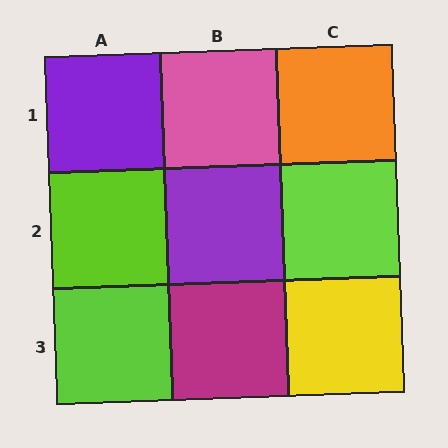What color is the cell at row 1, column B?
Pink.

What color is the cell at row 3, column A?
Lime.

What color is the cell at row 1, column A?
Purple.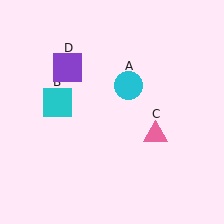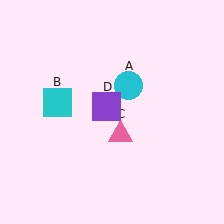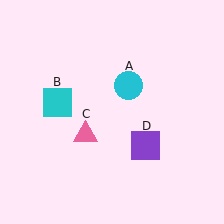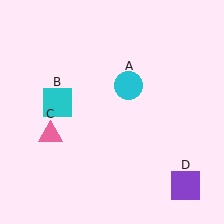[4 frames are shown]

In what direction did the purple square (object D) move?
The purple square (object D) moved down and to the right.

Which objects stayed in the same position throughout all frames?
Cyan circle (object A) and cyan square (object B) remained stationary.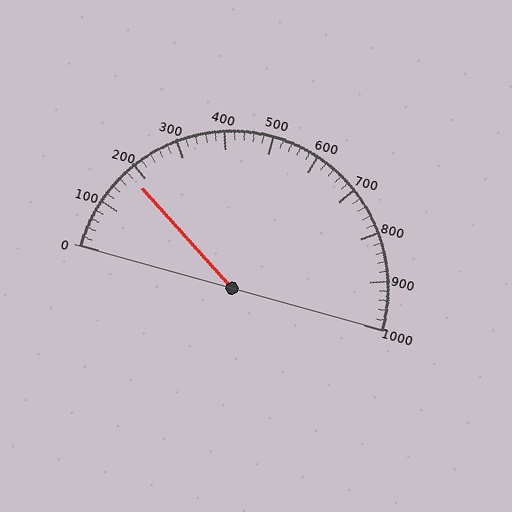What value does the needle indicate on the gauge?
The needle indicates approximately 180.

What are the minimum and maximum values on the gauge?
The gauge ranges from 0 to 1000.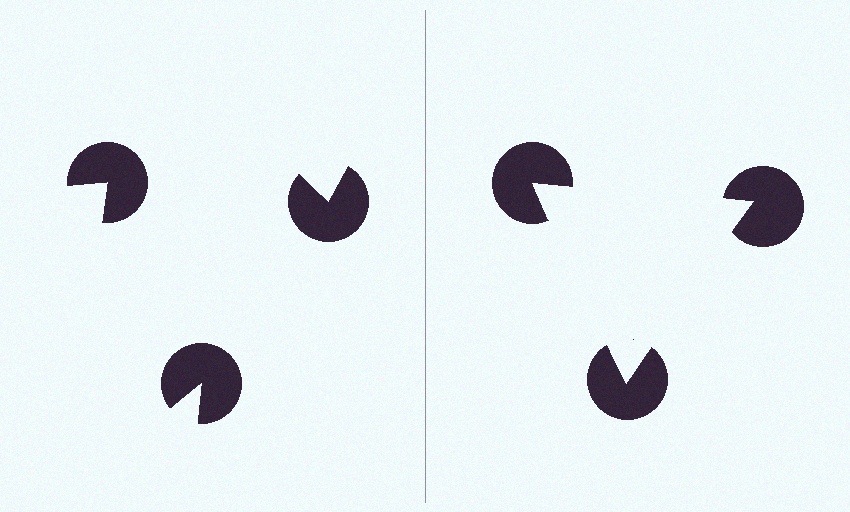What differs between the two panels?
The pac-man discs are positioned identically on both sides; only the wedge orientations differ. On the right they align to a triangle; on the left they are misaligned.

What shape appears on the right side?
An illusory triangle.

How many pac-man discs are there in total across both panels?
6 — 3 on each side.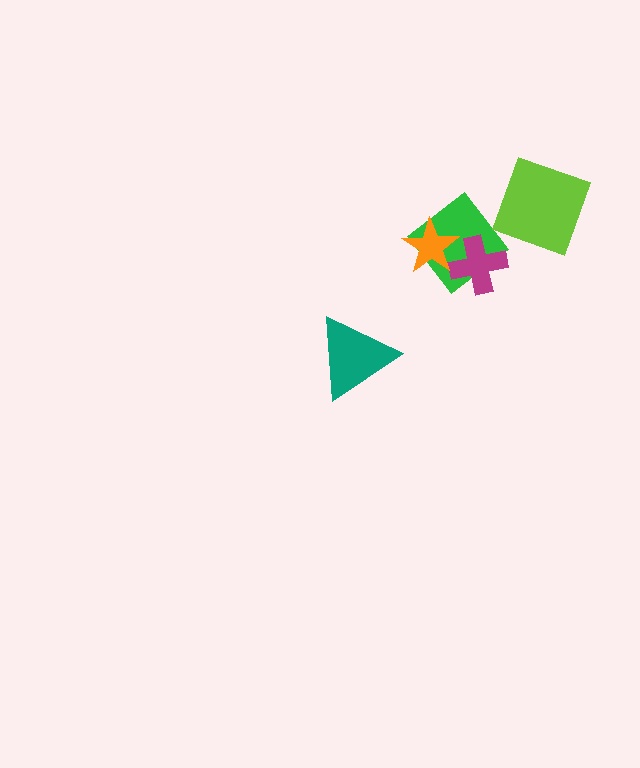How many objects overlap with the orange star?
2 objects overlap with the orange star.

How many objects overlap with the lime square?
0 objects overlap with the lime square.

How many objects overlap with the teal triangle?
0 objects overlap with the teal triangle.